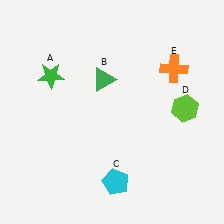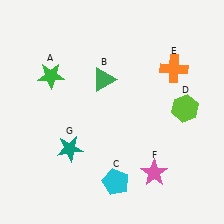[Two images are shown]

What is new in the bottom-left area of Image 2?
A teal star (G) was added in the bottom-left area of Image 2.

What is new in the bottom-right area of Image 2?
A pink star (F) was added in the bottom-right area of Image 2.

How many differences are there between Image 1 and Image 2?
There are 2 differences between the two images.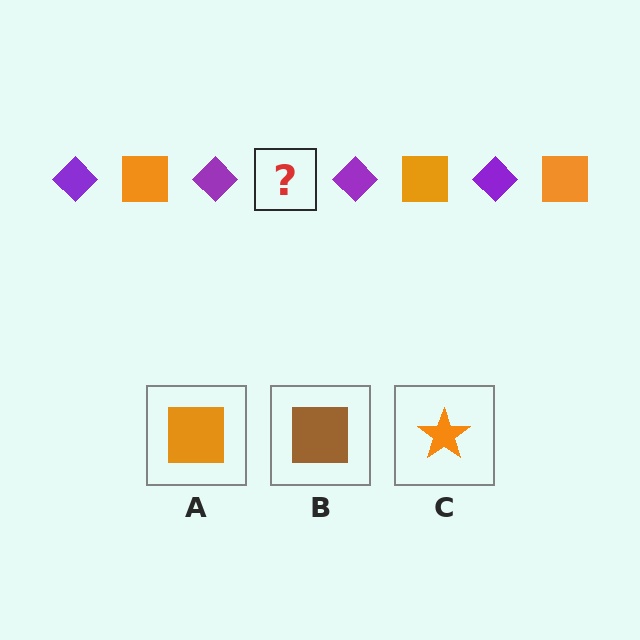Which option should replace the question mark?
Option A.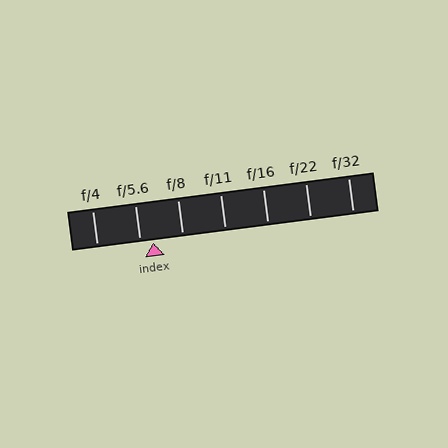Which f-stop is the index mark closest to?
The index mark is closest to f/5.6.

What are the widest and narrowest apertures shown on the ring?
The widest aperture shown is f/4 and the narrowest is f/32.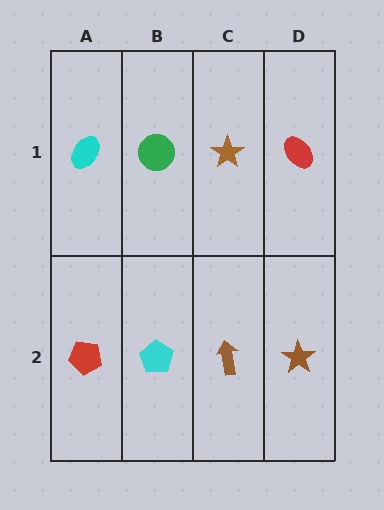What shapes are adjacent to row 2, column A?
A cyan ellipse (row 1, column A), a cyan pentagon (row 2, column B).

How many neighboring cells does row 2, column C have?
3.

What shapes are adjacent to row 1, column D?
A brown star (row 2, column D), a brown star (row 1, column C).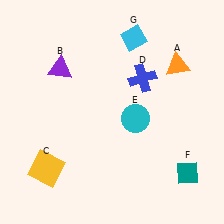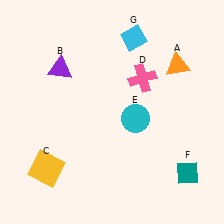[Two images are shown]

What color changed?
The cross (D) changed from blue in Image 1 to pink in Image 2.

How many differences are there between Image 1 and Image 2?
There is 1 difference between the two images.